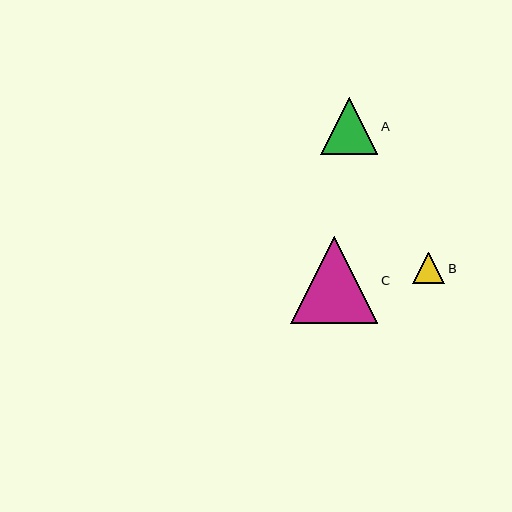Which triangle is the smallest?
Triangle B is the smallest with a size of approximately 32 pixels.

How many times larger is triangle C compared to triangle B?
Triangle C is approximately 2.8 times the size of triangle B.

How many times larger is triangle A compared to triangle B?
Triangle A is approximately 1.8 times the size of triangle B.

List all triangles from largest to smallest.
From largest to smallest: C, A, B.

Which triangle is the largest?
Triangle C is the largest with a size of approximately 87 pixels.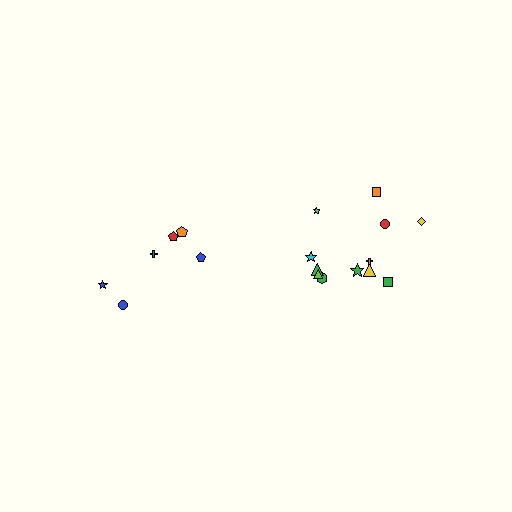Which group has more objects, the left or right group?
The right group.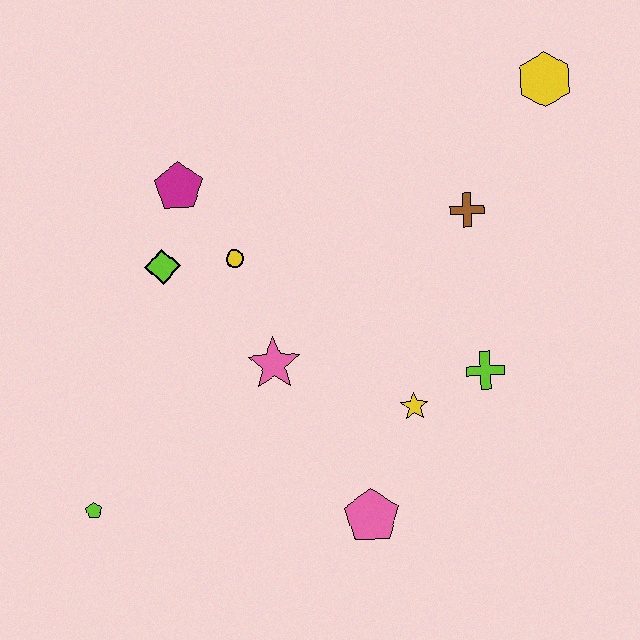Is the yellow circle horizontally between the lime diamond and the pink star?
Yes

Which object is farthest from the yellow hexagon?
The lime pentagon is farthest from the yellow hexagon.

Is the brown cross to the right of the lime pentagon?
Yes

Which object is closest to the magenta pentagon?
The lime diamond is closest to the magenta pentagon.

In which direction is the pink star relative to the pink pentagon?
The pink star is above the pink pentagon.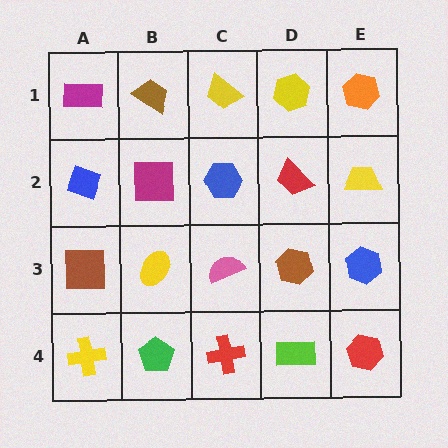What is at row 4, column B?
A green pentagon.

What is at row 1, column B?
A brown trapezoid.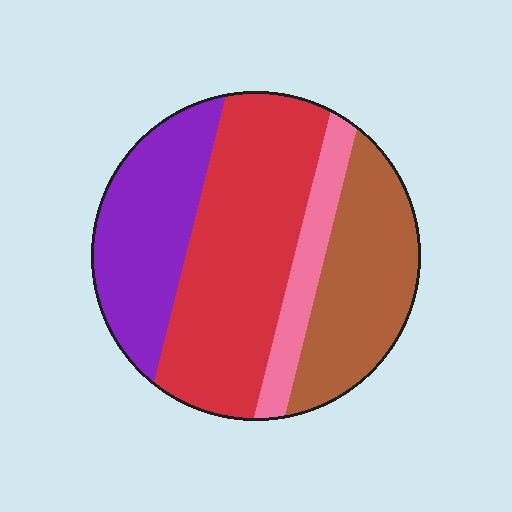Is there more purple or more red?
Red.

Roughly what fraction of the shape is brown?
Brown covers 25% of the shape.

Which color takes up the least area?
Pink, at roughly 10%.